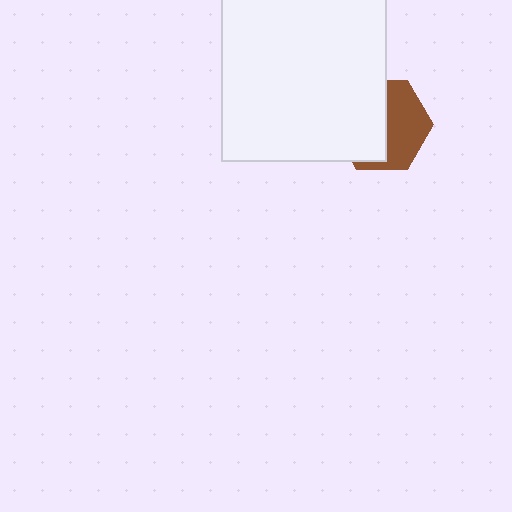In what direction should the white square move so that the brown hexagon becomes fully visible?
The white square should move left. That is the shortest direction to clear the overlap and leave the brown hexagon fully visible.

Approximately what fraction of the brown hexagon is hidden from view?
Roughly 53% of the brown hexagon is hidden behind the white square.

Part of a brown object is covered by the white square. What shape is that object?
It is a hexagon.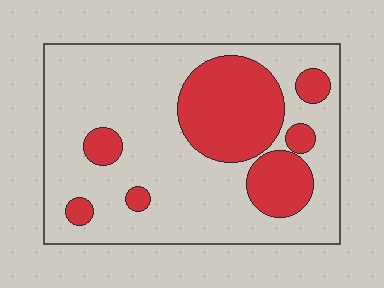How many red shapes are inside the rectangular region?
7.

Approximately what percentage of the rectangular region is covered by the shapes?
Approximately 30%.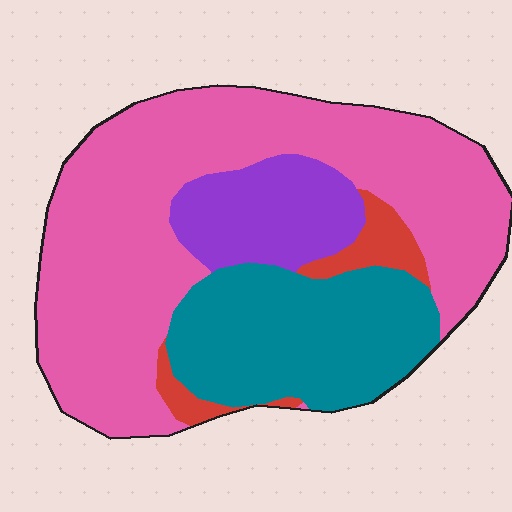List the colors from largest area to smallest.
From largest to smallest: pink, teal, purple, red.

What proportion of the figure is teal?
Teal takes up about one quarter (1/4) of the figure.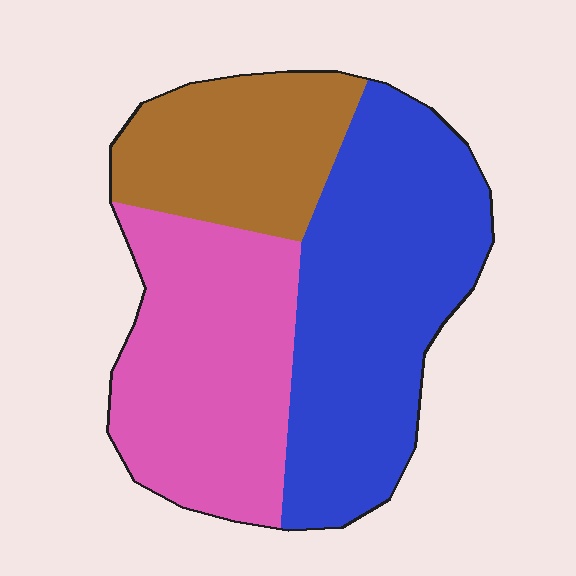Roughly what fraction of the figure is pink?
Pink takes up about one third (1/3) of the figure.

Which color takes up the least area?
Brown, at roughly 20%.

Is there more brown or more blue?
Blue.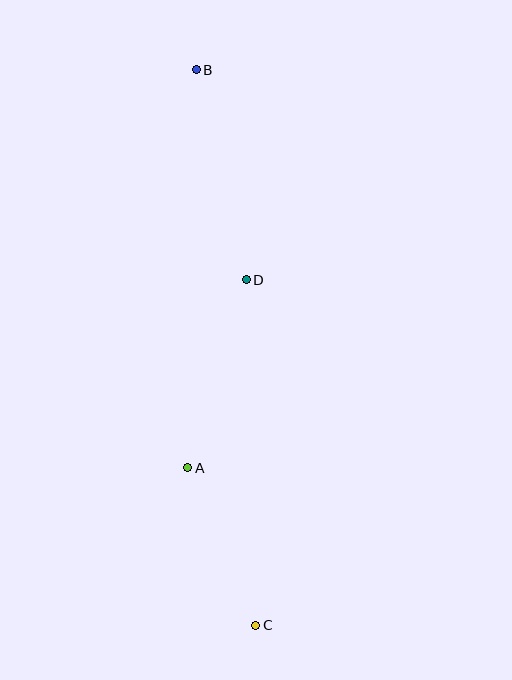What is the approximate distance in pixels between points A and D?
The distance between A and D is approximately 197 pixels.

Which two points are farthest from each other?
Points B and C are farthest from each other.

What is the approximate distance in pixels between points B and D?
The distance between B and D is approximately 216 pixels.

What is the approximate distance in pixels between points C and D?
The distance between C and D is approximately 346 pixels.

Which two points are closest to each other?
Points A and C are closest to each other.